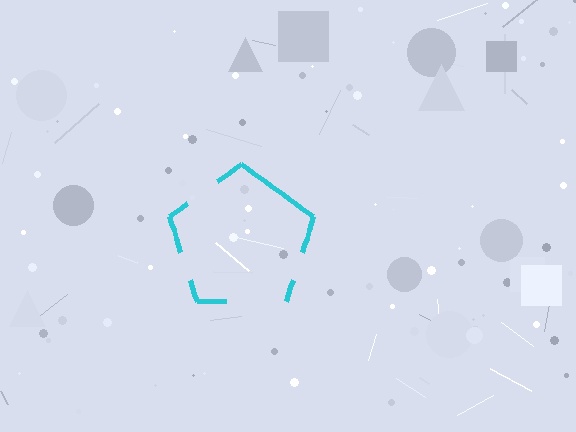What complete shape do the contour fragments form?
The contour fragments form a pentagon.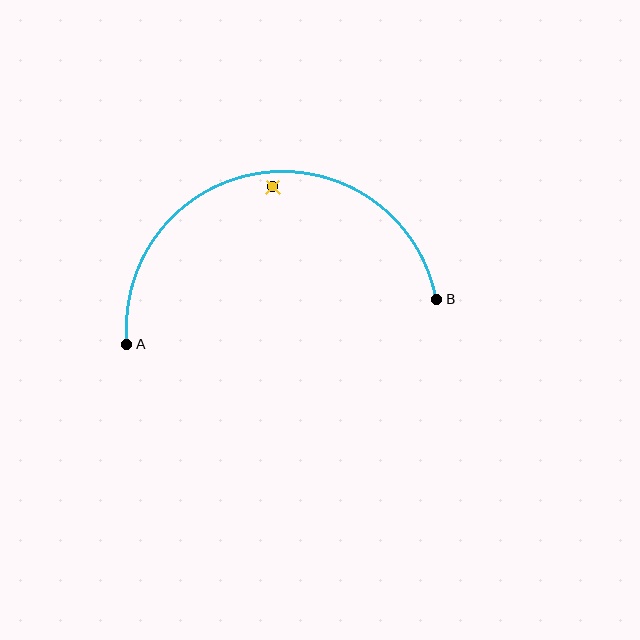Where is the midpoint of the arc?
The arc midpoint is the point on the curve farthest from the straight line joining A and B. It sits above that line.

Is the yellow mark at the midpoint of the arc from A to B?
No — the yellow mark does not lie on the arc at all. It sits slightly inside the curve.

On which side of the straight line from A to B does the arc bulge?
The arc bulges above the straight line connecting A and B.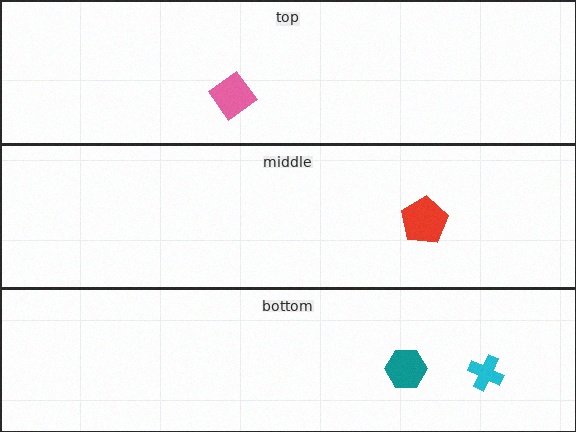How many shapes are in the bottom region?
2.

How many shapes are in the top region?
1.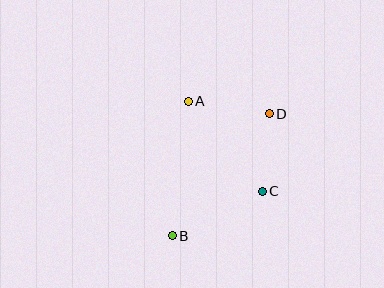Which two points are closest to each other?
Points C and D are closest to each other.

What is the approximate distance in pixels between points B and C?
The distance between B and C is approximately 101 pixels.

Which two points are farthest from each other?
Points B and D are farthest from each other.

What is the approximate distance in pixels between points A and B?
The distance between A and B is approximately 136 pixels.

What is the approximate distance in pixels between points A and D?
The distance between A and D is approximately 82 pixels.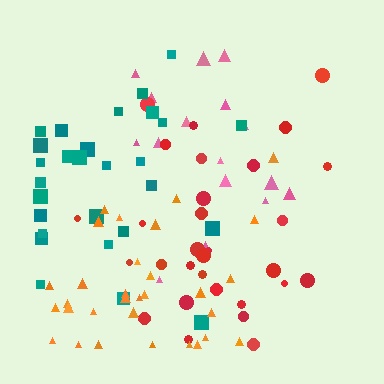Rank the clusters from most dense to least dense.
orange, red, teal, pink.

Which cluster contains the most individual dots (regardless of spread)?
Orange (31).